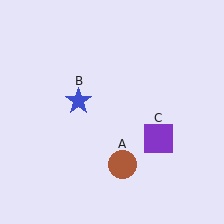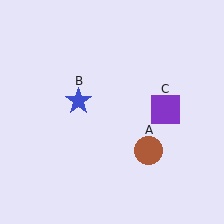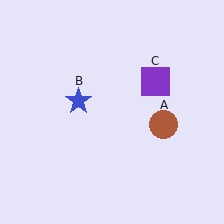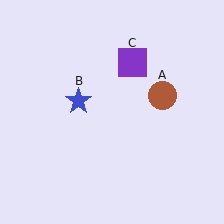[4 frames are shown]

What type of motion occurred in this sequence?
The brown circle (object A), purple square (object C) rotated counterclockwise around the center of the scene.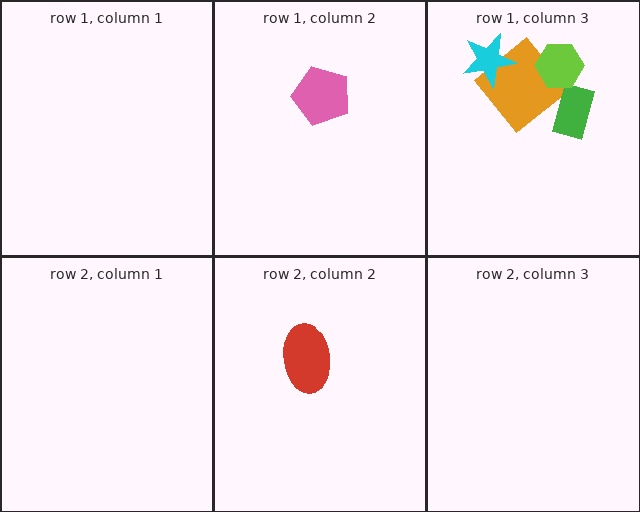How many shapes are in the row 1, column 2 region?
1.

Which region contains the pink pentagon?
The row 1, column 2 region.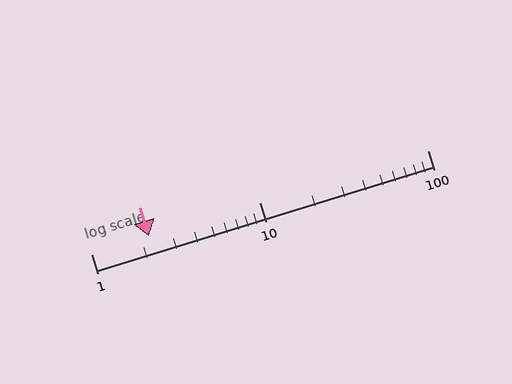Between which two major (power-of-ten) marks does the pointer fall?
The pointer is between 1 and 10.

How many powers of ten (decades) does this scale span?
The scale spans 2 decades, from 1 to 100.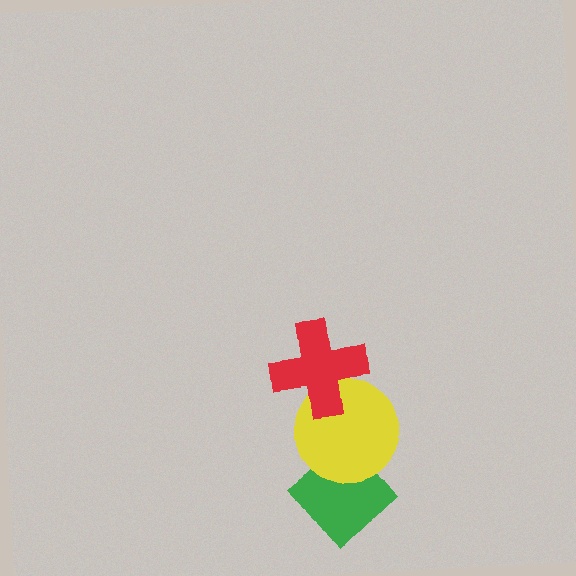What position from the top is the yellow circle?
The yellow circle is 2nd from the top.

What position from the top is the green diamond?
The green diamond is 3rd from the top.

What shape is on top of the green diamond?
The yellow circle is on top of the green diamond.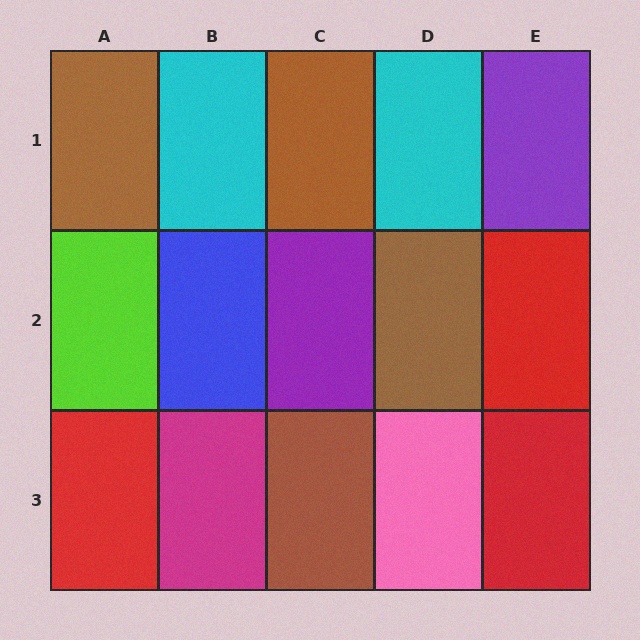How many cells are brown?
4 cells are brown.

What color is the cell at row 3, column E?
Red.